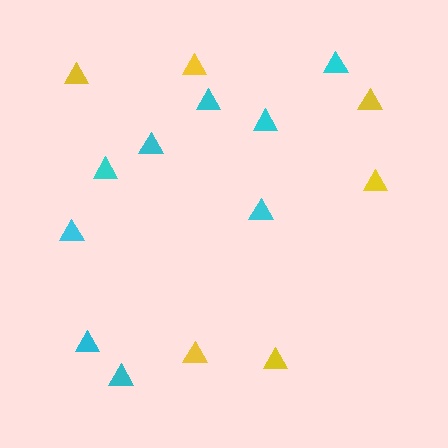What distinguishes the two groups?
There are 2 groups: one group of yellow triangles (6) and one group of cyan triangles (9).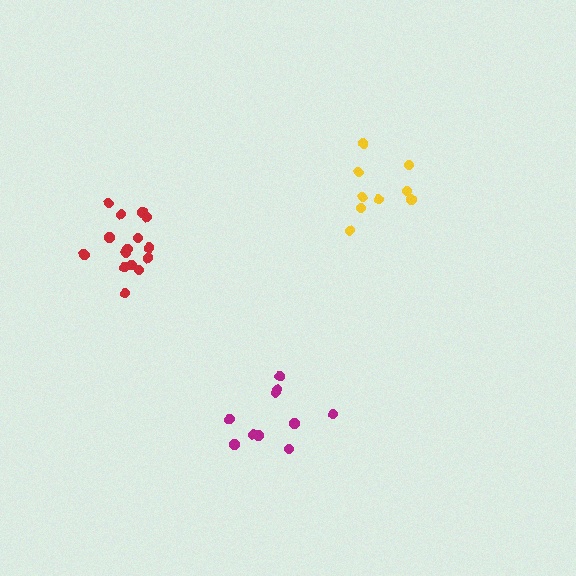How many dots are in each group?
Group 1: 15 dots, Group 2: 10 dots, Group 3: 9 dots (34 total).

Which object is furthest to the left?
The red cluster is leftmost.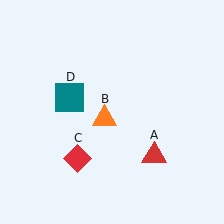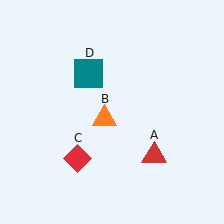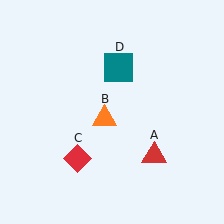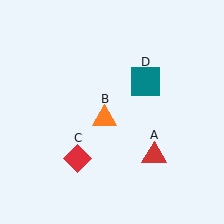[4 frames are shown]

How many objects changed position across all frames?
1 object changed position: teal square (object D).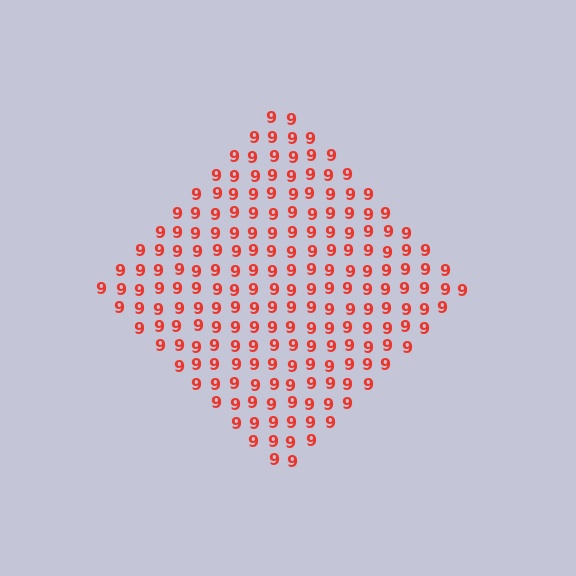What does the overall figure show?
The overall figure shows a diamond.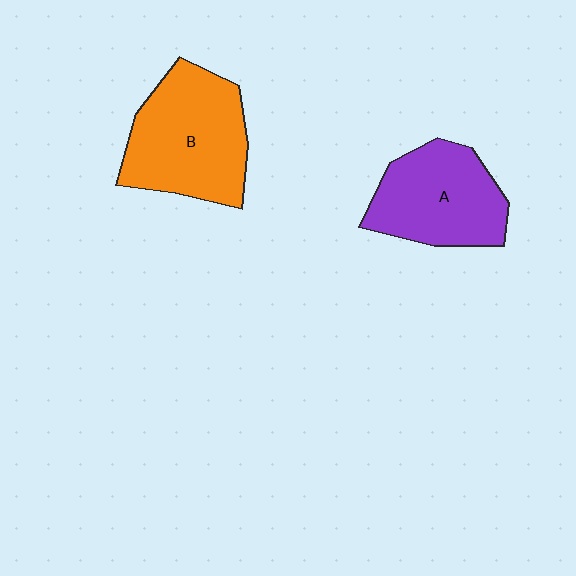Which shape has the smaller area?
Shape A (purple).